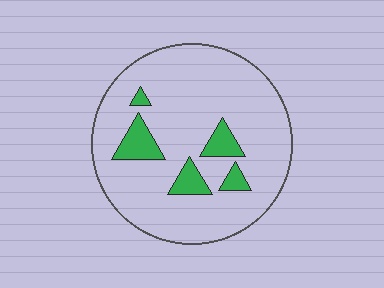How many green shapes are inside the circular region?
5.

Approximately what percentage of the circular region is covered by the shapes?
Approximately 10%.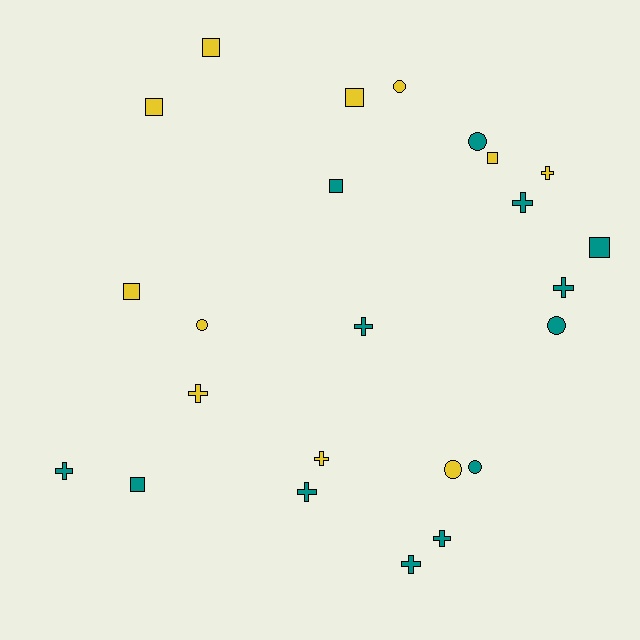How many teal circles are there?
There are 3 teal circles.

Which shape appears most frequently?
Cross, with 10 objects.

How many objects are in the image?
There are 24 objects.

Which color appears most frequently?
Teal, with 13 objects.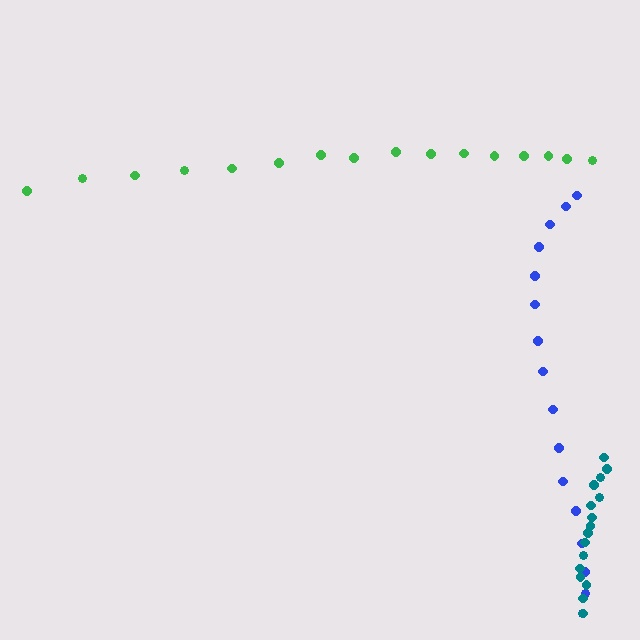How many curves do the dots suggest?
There are 3 distinct paths.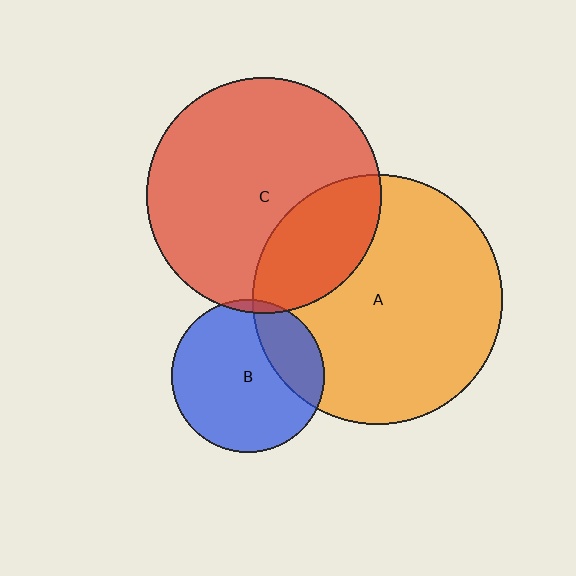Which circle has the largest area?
Circle A (orange).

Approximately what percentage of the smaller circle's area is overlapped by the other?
Approximately 25%.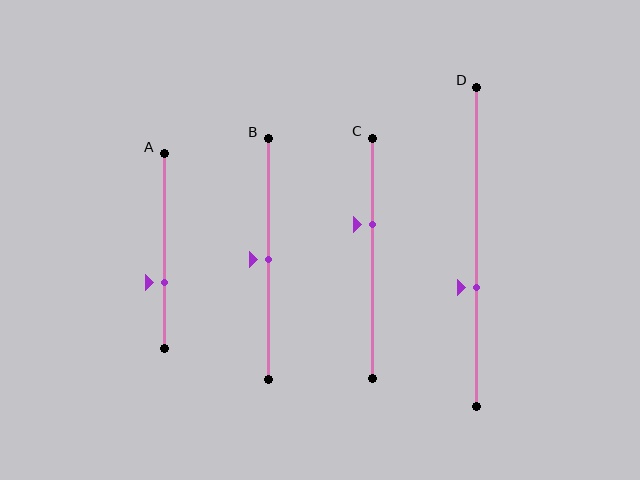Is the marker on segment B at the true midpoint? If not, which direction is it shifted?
Yes, the marker on segment B is at the true midpoint.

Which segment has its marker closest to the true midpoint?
Segment B has its marker closest to the true midpoint.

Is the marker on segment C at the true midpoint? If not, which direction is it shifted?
No, the marker on segment C is shifted upward by about 14% of the segment length.